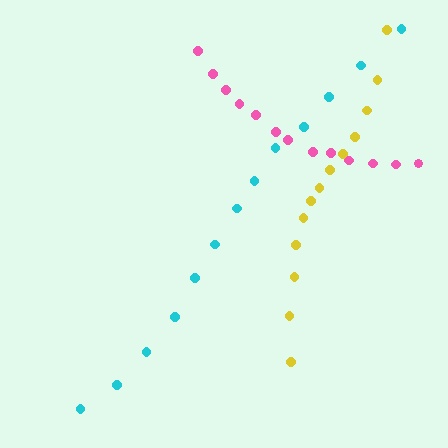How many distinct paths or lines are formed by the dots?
There are 3 distinct paths.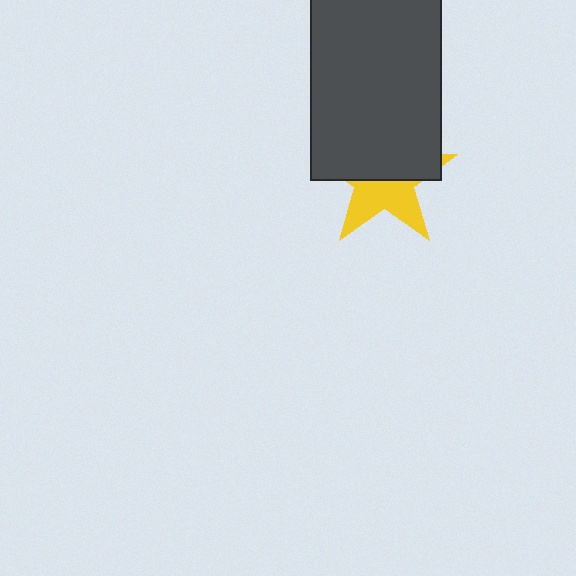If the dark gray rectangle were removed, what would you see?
You would see the complete yellow star.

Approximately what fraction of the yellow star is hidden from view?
Roughly 56% of the yellow star is hidden behind the dark gray rectangle.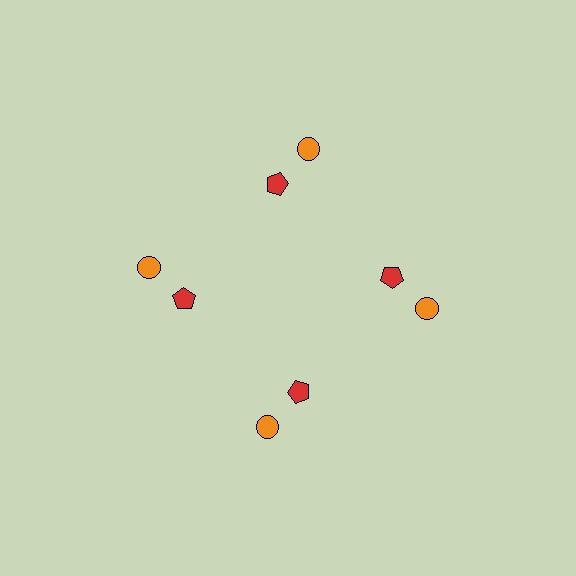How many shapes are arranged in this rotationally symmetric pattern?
There are 8 shapes, arranged in 4 groups of 2.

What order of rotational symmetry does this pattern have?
This pattern has 4-fold rotational symmetry.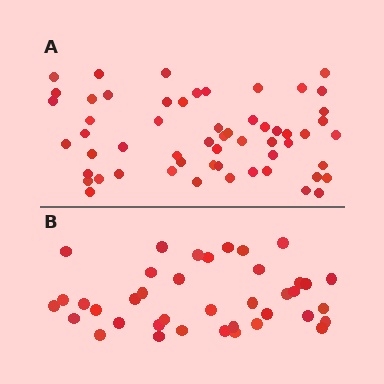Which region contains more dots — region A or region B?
Region A (the top region) has more dots.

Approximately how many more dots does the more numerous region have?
Region A has approximately 20 more dots than region B.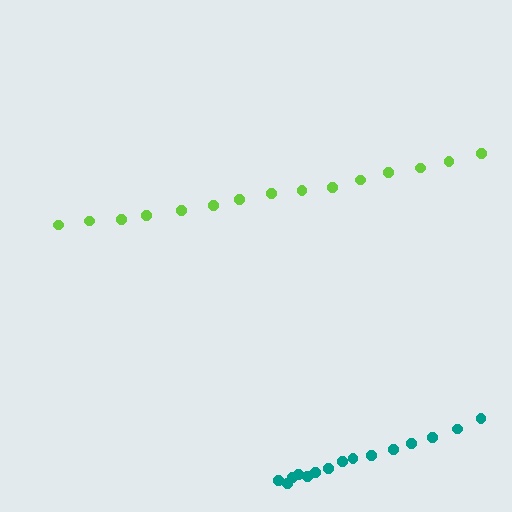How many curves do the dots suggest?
There are 2 distinct paths.